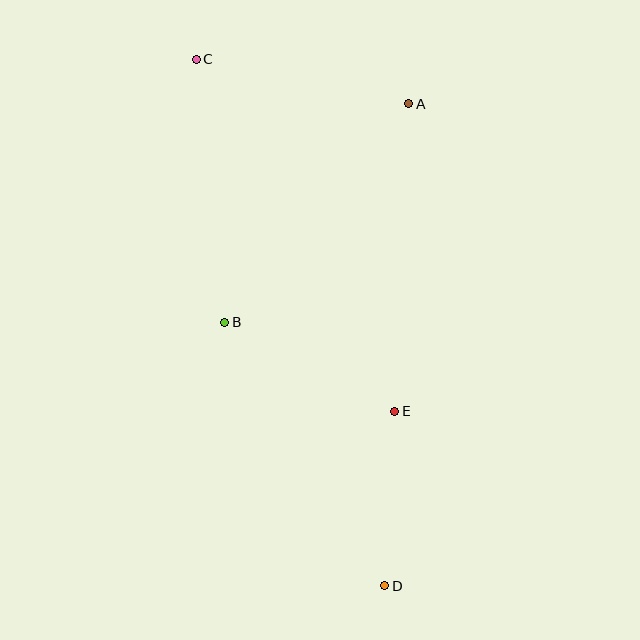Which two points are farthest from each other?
Points C and D are farthest from each other.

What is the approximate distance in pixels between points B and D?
The distance between B and D is approximately 308 pixels.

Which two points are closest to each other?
Points D and E are closest to each other.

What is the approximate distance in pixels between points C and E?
The distance between C and E is approximately 404 pixels.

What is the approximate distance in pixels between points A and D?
The distance between A and D is approximately 482 pixels.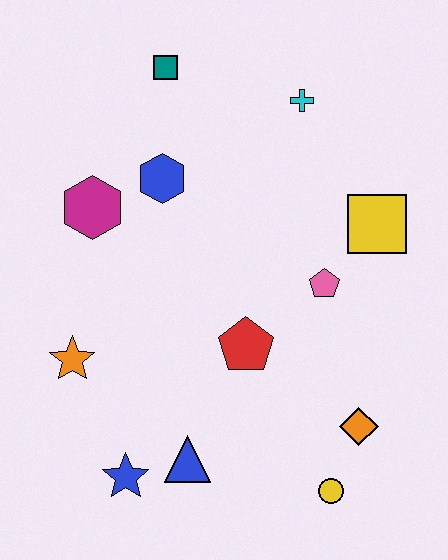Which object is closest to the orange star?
The blue star is closest to the orange star.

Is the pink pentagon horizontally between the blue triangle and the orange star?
No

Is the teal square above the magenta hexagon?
Yes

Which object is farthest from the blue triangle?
The teal square is farthest from the blue triangle.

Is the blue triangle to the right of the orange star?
Yes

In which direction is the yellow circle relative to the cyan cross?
The yellow circle is below the cyan cross.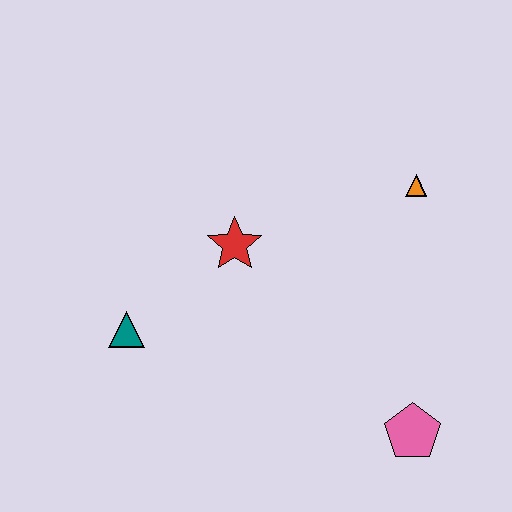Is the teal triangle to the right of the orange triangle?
No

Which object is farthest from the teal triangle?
The orange triangle is farthest from the teal triangle.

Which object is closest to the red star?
The teal triangle is closest to the red star.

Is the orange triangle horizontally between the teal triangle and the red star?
No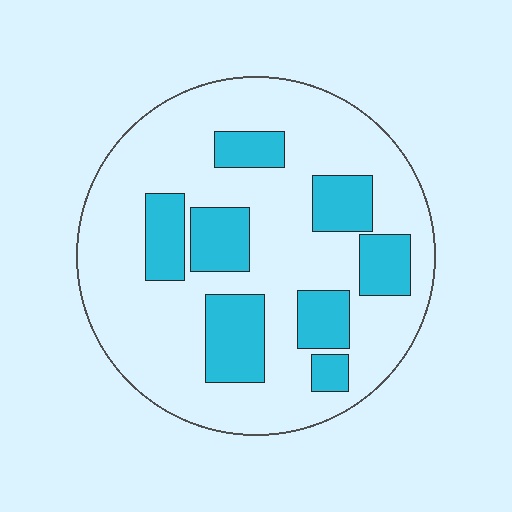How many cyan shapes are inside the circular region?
8.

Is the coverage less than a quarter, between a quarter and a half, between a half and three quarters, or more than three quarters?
Between a quarter and a half.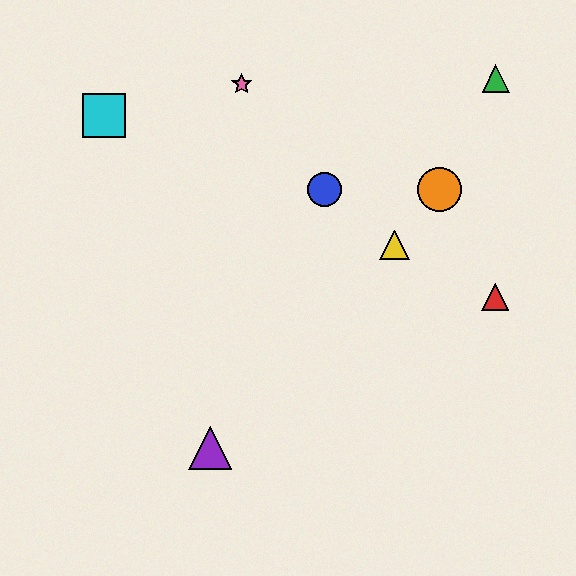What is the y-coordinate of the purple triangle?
The purple triangle is at y≈448.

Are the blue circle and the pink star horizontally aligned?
No, the blue circle is at y≈189 and the pink star is at y≈84.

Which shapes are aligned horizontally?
The blue circle, the orange circle are aligned horizontally.